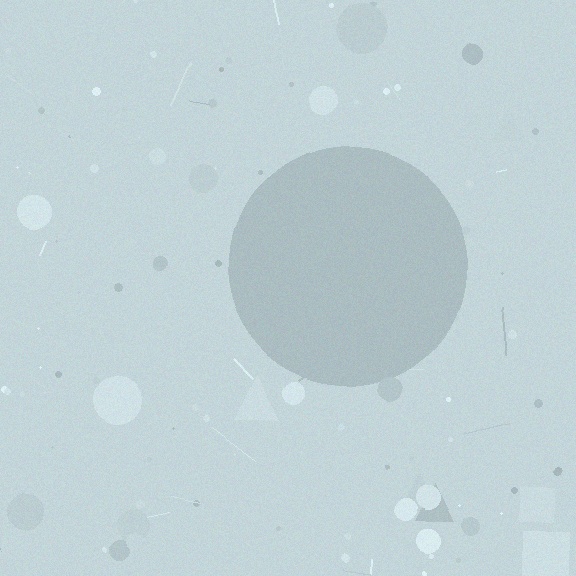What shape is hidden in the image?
A circle is hidden in the image.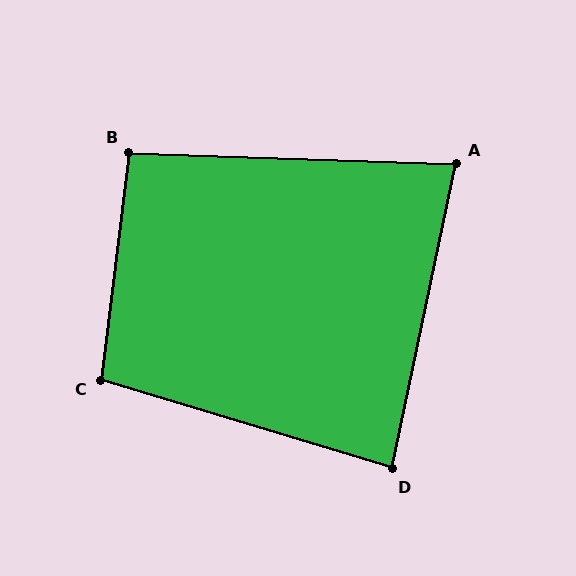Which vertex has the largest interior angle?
C, at approximately 100 degrees.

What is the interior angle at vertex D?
Approximately 85 degrees (acute).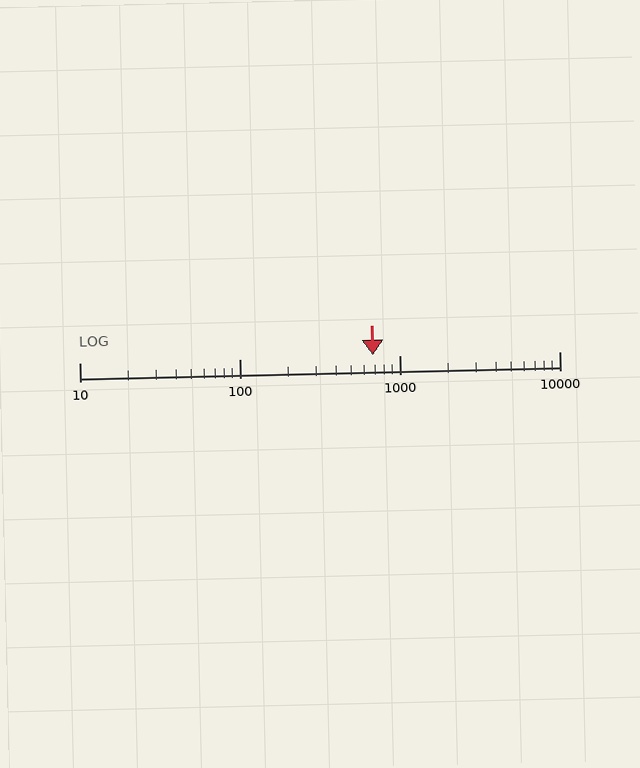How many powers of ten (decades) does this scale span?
The scale spans 3 decades, from 10 to 10000.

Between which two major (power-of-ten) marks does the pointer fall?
The pointer is between 100 and 1000.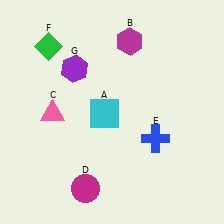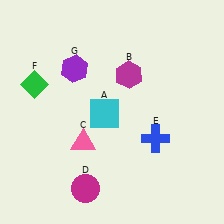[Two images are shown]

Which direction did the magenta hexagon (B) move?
The magenta hexagon (B) moved down.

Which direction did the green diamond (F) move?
The green diamond (F) moved down.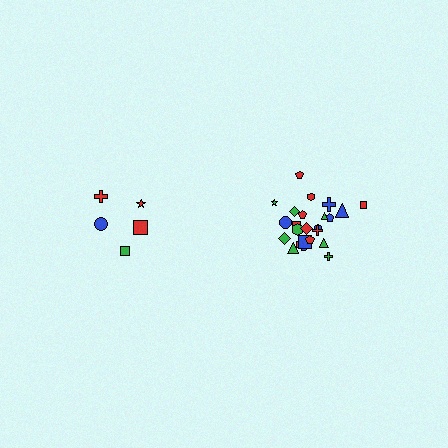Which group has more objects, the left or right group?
The right group.